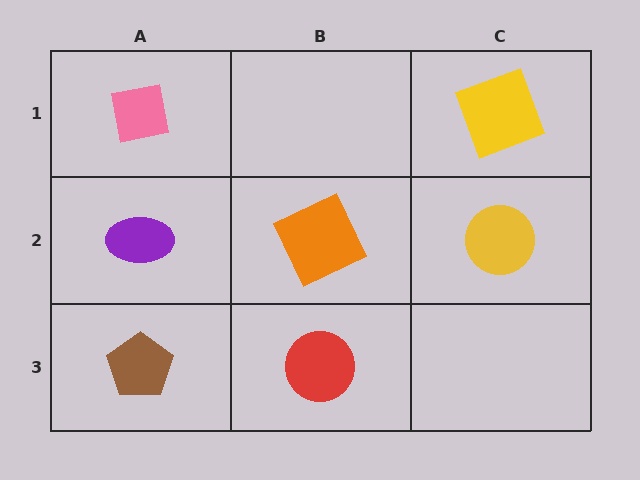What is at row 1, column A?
A pink square.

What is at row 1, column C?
A yellow square.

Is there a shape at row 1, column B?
No, that cell is empty.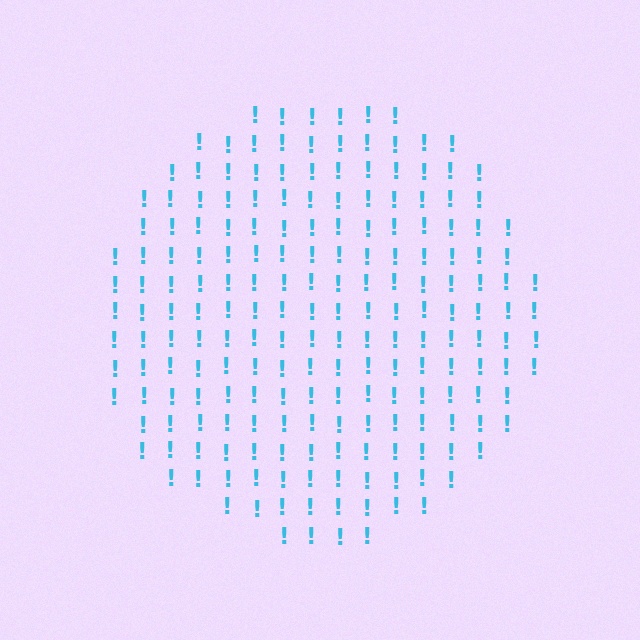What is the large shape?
The large shape is a circle.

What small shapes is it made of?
It is made of small exclamation marks.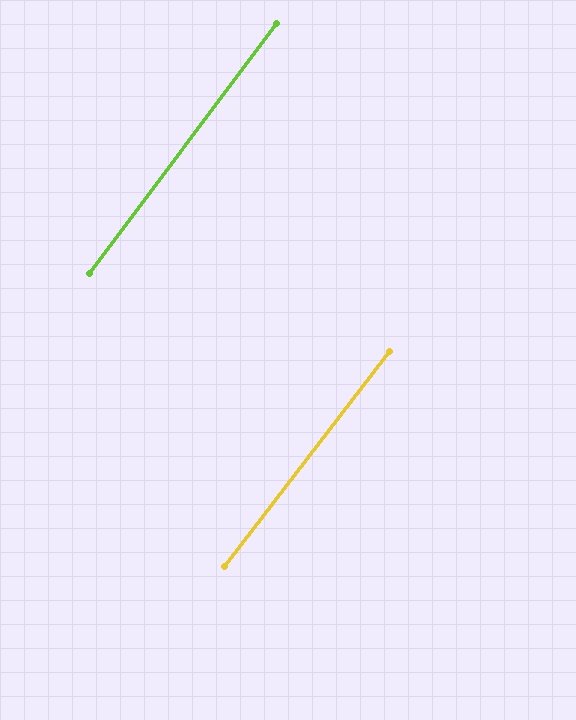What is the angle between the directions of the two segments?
Approximately 1 degree.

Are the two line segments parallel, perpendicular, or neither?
Parallel — their directions differ by only 0.7°.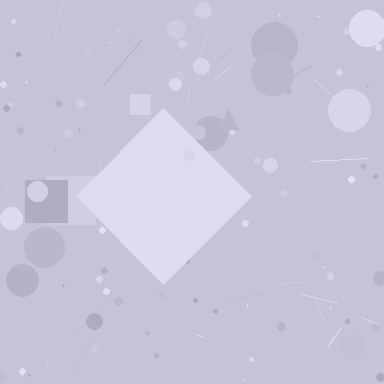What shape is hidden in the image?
A diamond is hidden in the image.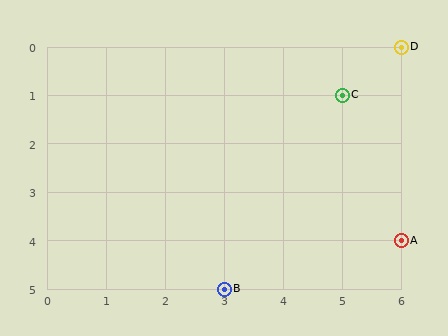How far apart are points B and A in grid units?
Points B and A are 3 columns and 1 row apart (about 3.2 grid units diagonally).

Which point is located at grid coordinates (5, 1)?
Point C is at (5, 1).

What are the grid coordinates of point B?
Point B is at grid coordinates (3, 5).